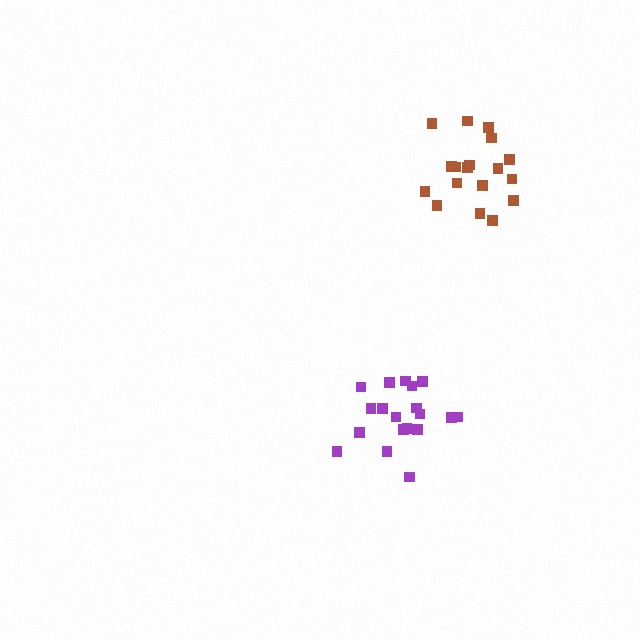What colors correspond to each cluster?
The clusters are colored: purple, brown.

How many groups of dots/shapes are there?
There are 2 groups.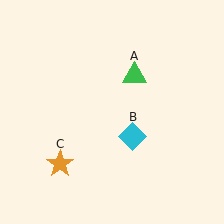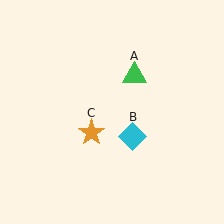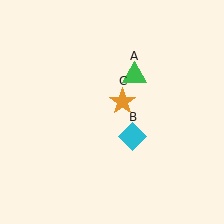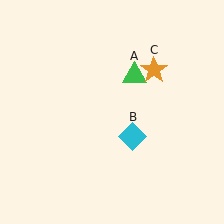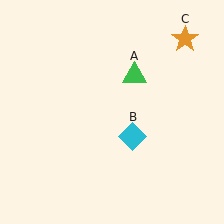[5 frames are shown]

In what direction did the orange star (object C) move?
The orange star (object C) moved up and to the right.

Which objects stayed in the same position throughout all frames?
Green triangle (object A) and cyan diamond (object B) remained stationary.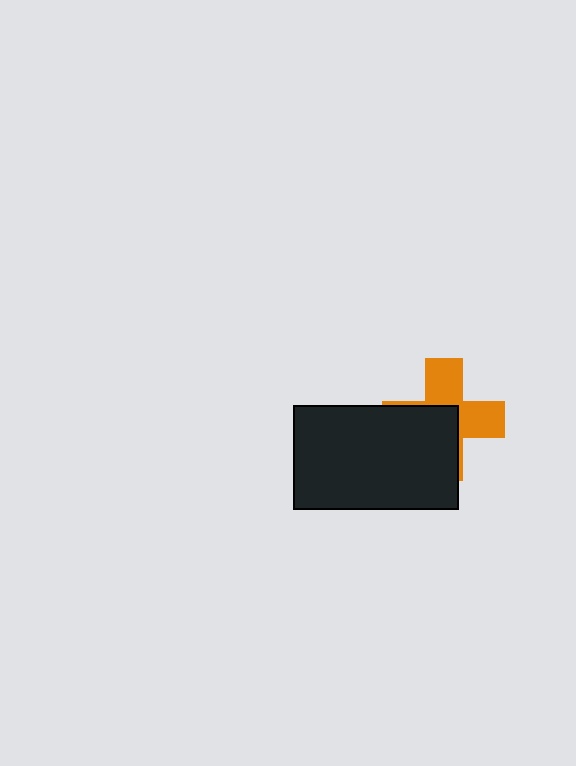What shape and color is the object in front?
The object in front is a black rectangle.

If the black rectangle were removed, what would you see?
You would see the complete orange cross.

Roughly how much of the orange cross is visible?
About half of it is visible (roughly 49%).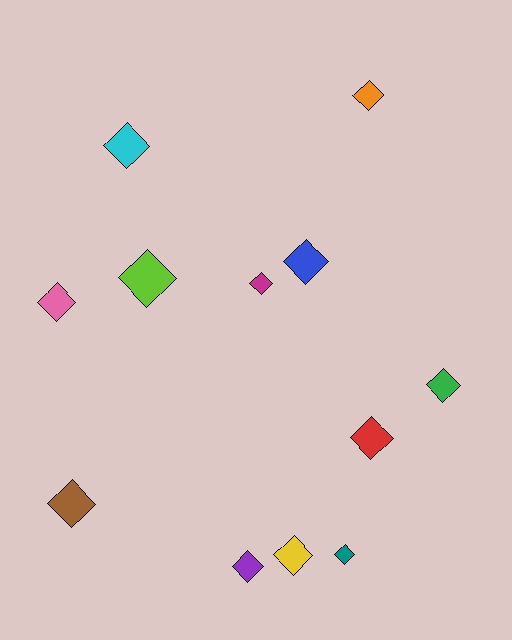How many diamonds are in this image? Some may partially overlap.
There are 12 diamonds.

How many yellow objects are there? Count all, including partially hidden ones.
There is 1 yellow object.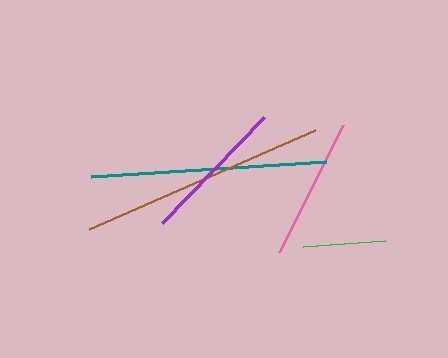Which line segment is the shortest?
The green line is the shortest at approximately 82 pixels.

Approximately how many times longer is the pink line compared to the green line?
The pink line is approximately 1.7 times the length of the green line.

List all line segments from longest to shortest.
From longest to shortest: brown, teal, purple, pink, green.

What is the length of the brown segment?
The brown segment is approximately 247 pixels long.